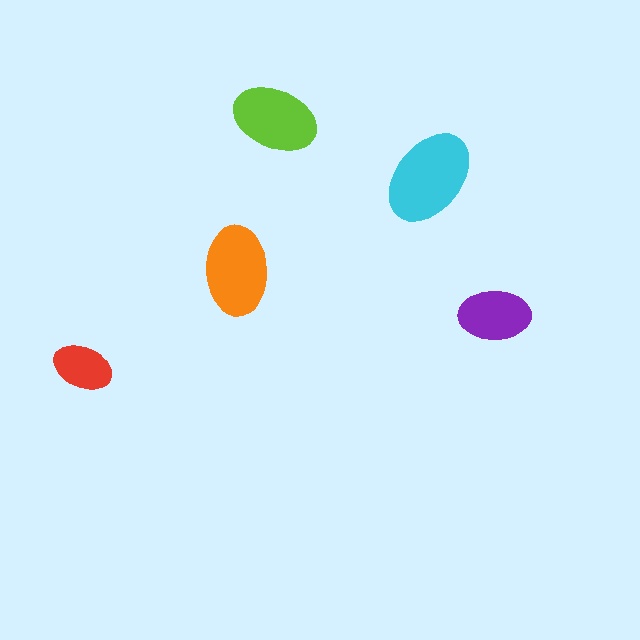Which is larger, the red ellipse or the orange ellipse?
The orange one.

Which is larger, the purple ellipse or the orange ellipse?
The orange one.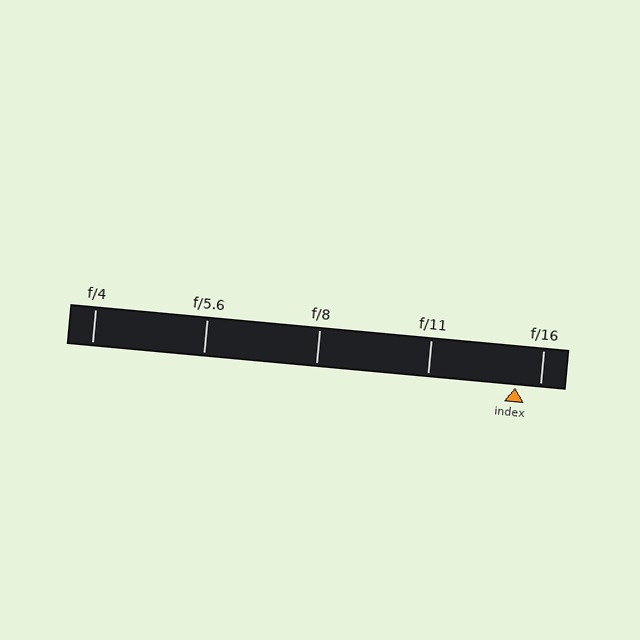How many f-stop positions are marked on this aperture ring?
There are 5 f-stop positions marked.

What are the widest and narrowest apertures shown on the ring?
The widest aperture shown is f/4 and the narrowest is f/16.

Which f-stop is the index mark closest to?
The index mark is closest to f/16.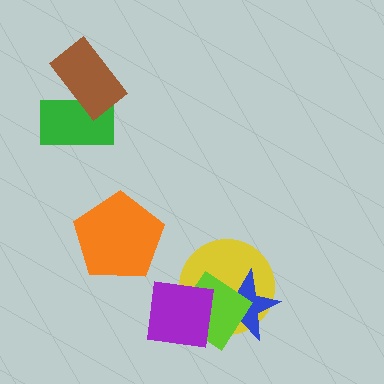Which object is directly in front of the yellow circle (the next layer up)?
The blue star is directly in front of the yellow circle.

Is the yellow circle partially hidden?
Yes, it is partially covered by another shape.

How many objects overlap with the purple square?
2 objects overlap with the purple square.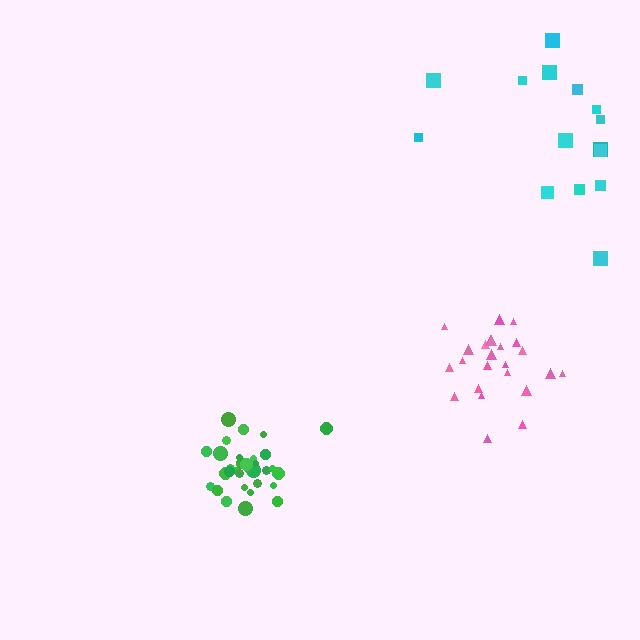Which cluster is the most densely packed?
Green.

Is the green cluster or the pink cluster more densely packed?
Green.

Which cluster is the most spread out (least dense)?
Cyan.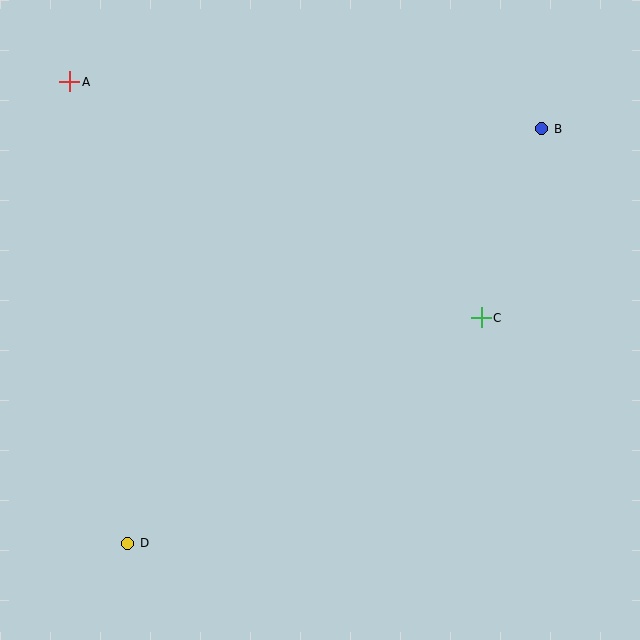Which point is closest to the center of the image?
Point C at (481, 318) is closest to the center.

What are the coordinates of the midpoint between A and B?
The midpoint between A and B is at (306, 105).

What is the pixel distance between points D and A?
The distance between D and A is 465 pixels.